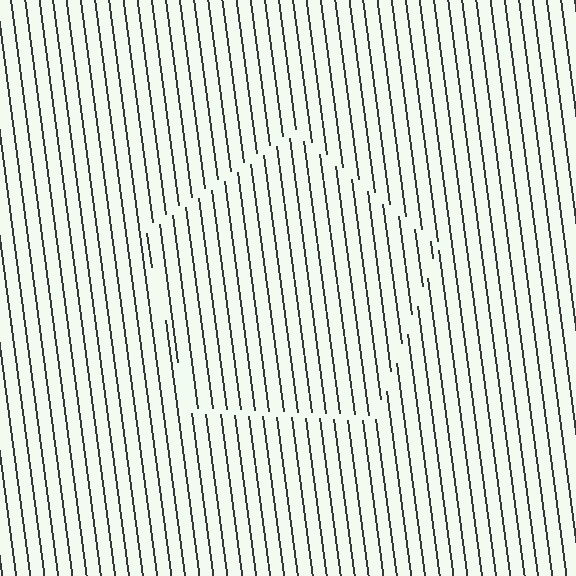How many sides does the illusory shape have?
5 sides — the line-ends trace a pentagon.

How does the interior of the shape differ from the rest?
The interior of the shape contains the same grating, shifted by half a period — the contour is defined by the phase discontinuity where line-ends from the inner and outer gratings abut.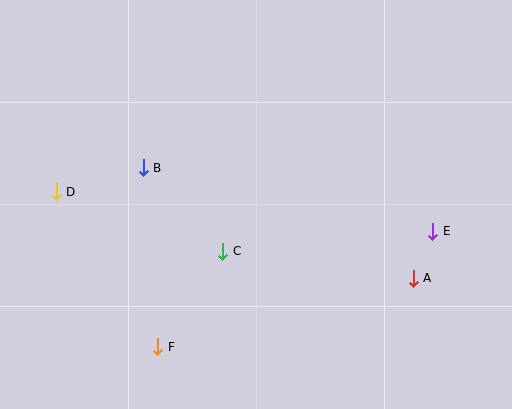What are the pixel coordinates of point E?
Point E is at (433, 231).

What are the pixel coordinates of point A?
Point A is at (413, 278).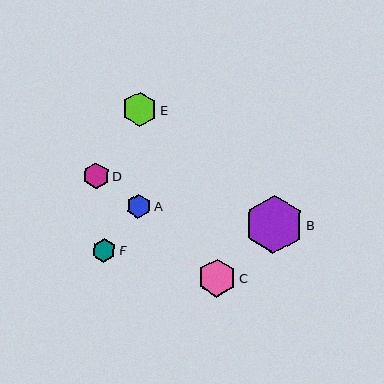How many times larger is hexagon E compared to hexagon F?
Hexagon E is approximately 1.5 times the size of hexagon F.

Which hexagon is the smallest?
Hexagon A is the smallest with a size of approximately 24 pixels.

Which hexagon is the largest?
Hexagon B is the largest with a size of approximately 59 pixels.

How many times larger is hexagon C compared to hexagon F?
Hexagon C is approximately 1.6 times the size of hexagon F.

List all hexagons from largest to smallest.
From largest to smallest: B, C, E, D, F, A.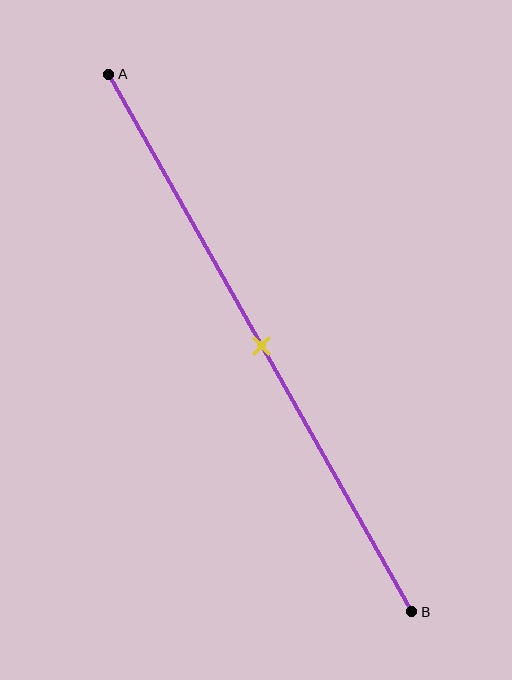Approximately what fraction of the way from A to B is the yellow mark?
The yellow mark is approximately 50% of the way from A to B.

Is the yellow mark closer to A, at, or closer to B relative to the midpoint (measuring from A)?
The yellow mark is approximately at the midpoint of segment AB.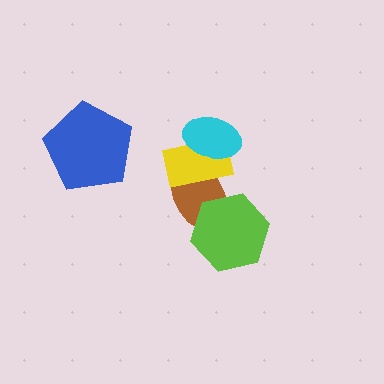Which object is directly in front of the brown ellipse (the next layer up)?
The yellow rectangle is directly in front of the brown ellipse.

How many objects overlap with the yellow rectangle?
2 objects overlap with the yellow rectangle.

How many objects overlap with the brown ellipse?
3 objects overlap with the brown ellipse.